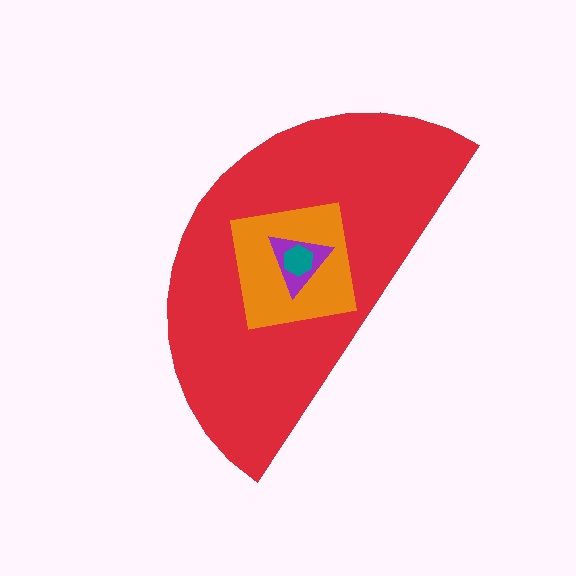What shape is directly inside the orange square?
The purple triangle.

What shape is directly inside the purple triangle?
The teal hexagon.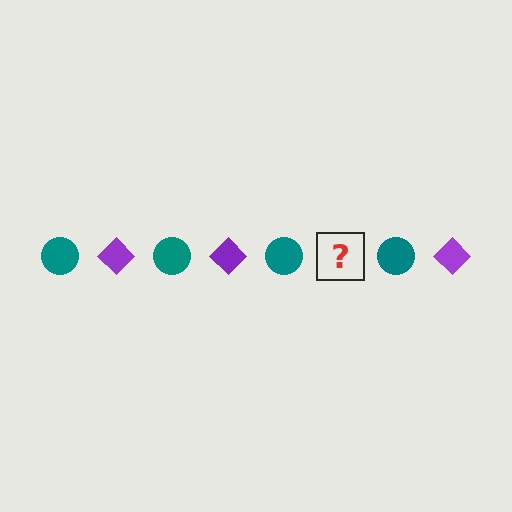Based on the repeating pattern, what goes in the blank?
The blank should be a purple diamond.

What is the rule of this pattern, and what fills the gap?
The rule is that the pattern alternates between teal circle and purple diamond. The gap should be filled with a purple diamond.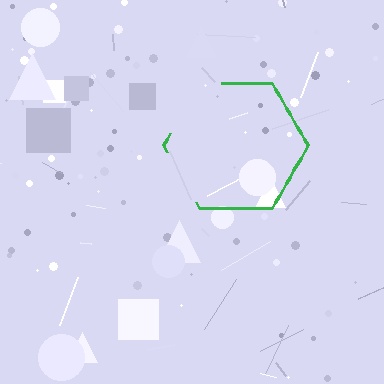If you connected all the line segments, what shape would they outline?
They would outline a hexagon.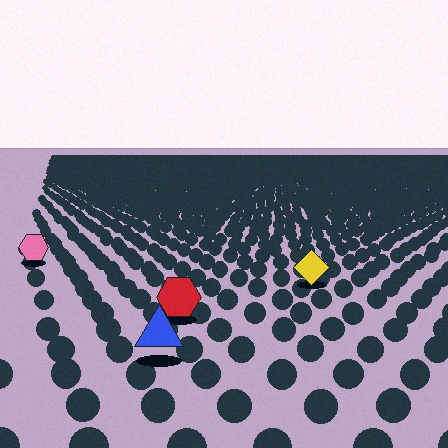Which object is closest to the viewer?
The blue triangle is closest. The texture marks near it are larger and more spread out.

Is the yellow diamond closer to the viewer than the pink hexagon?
Yes. The yellow diamond is closer — you can tell from the texture gradient: the ground texture is coarser near it.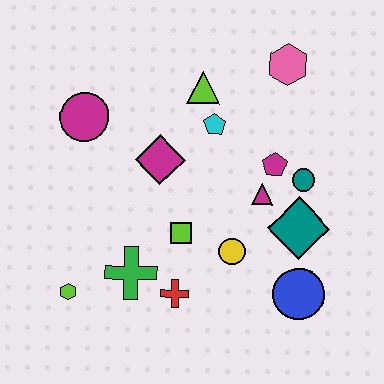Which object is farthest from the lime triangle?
The lime hexagon is farthest from the lime triangle.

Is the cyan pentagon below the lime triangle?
Yes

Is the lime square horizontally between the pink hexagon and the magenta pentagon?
No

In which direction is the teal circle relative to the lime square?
The teal circle is to the right of the lime square.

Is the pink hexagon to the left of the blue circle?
Yes